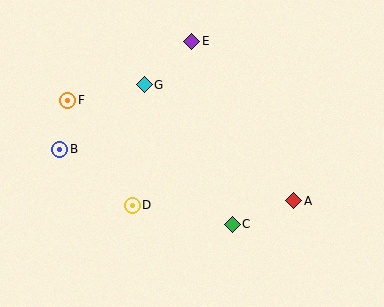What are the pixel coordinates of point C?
Point C is at (232, 224).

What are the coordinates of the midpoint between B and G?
The midpoint between B and G is at (102, 117).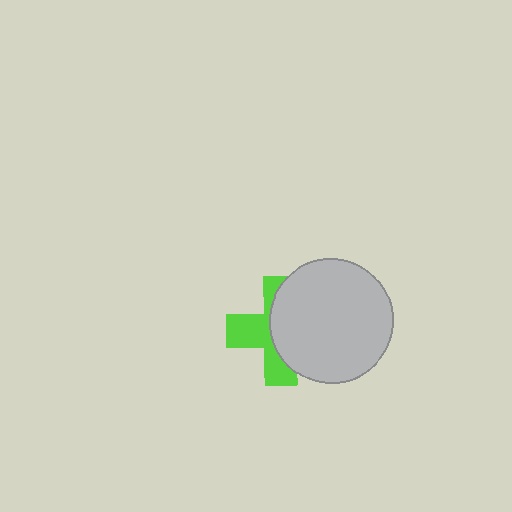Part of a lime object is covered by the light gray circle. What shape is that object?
It is a cross.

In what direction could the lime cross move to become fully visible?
The lime cross could move left. That would shift it out from behind the light gray circle entirely.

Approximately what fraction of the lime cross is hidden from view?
Roughly 54% of the lime cross is hidden behind the light gray circle.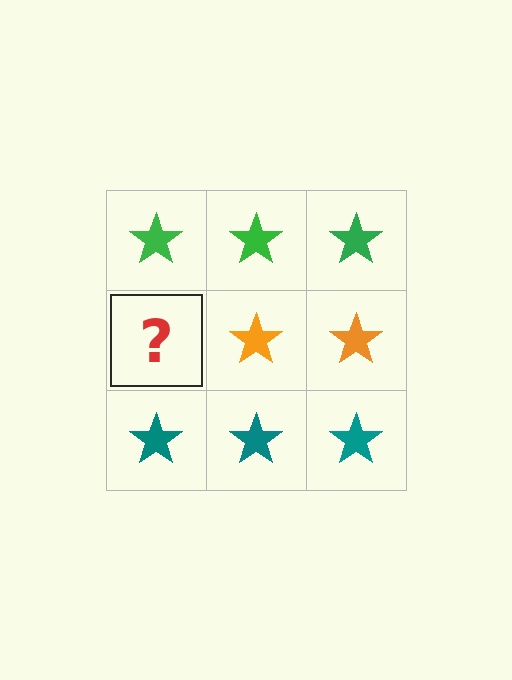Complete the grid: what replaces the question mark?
The question mark should be replaced with an orange star.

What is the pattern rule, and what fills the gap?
The rule is that each row has a consistent color. The gap should be filled with an orange star.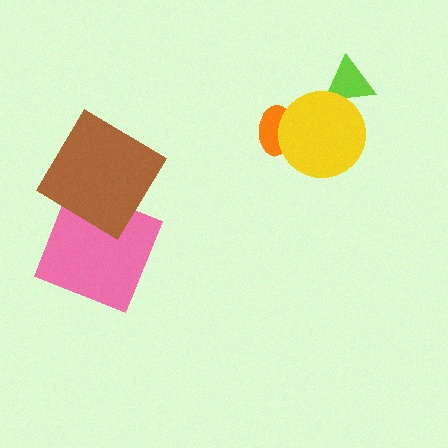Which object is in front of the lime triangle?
The yellow circle is in front of the lime triangle.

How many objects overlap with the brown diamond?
1 object overlaps with the brown diamond.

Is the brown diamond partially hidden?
No, no other shape covers it.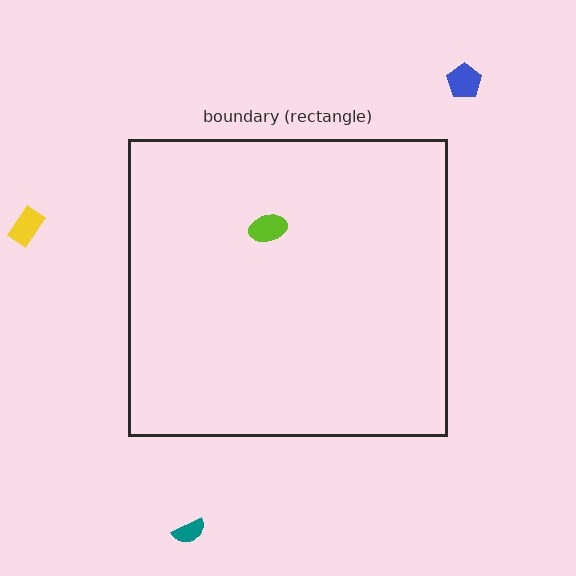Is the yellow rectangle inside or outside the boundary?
Outside.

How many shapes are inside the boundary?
1 inside, 3 outside.